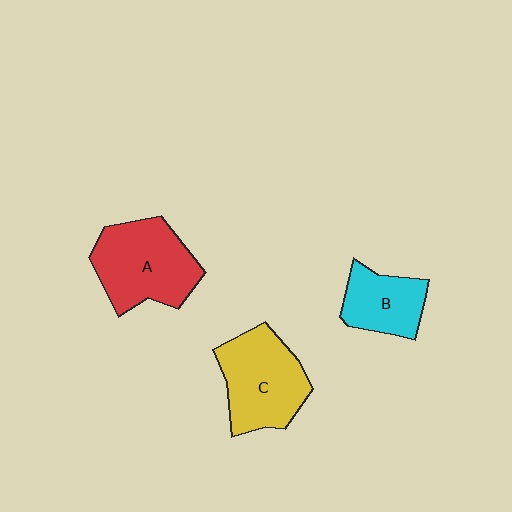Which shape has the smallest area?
Shape B (cyan).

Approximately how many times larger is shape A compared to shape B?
Approximately 1.6 times.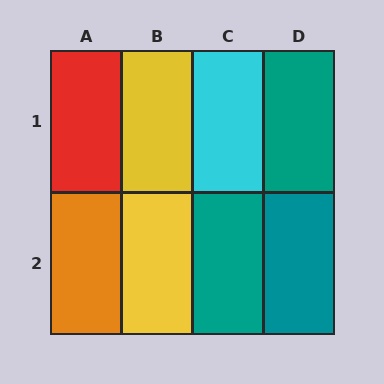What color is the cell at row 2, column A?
Orange.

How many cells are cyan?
1 cell is cyan.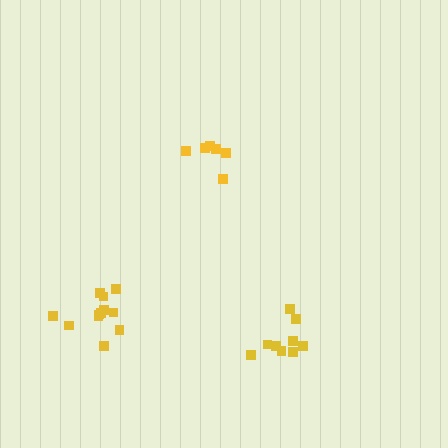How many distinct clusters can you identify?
There are 3 distinct clusters.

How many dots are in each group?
Group 1: 12 dots, Group 2: 6 dots, Group 3: 9 dots (27 total).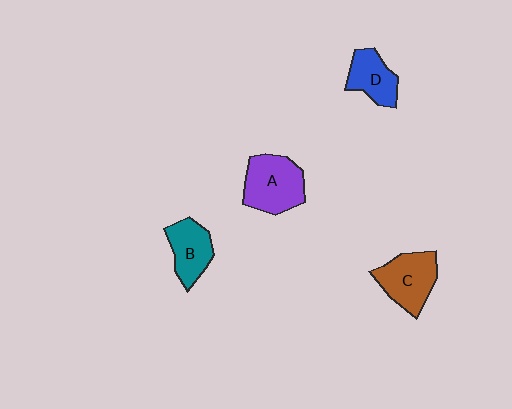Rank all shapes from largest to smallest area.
From largest to smallest: A (purple), C (brown), B (teal), D (blue).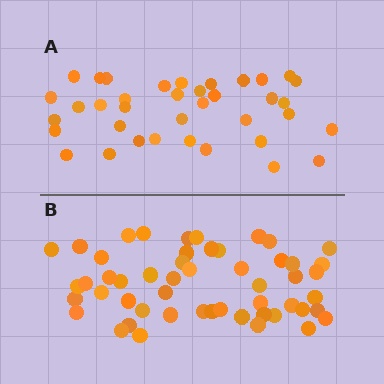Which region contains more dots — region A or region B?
Region B (the bottom region) has more dots.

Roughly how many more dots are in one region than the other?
Region B has approximately 15 more dots than region A.